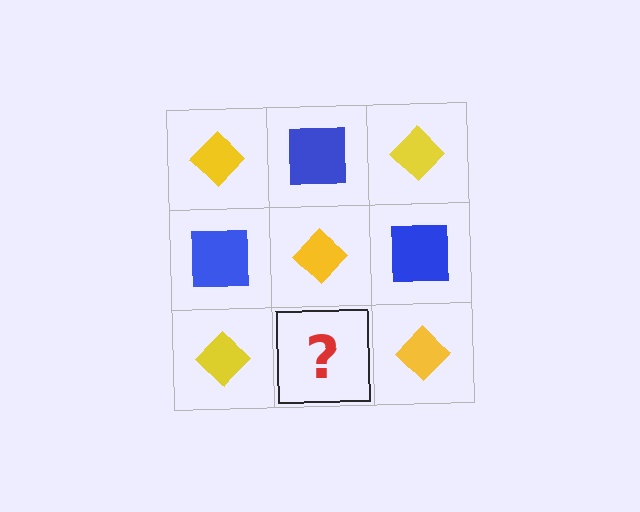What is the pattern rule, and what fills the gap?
The rule is that it alternates yellow diamond and blue square in a checkerboard pattern. The gap should be filled with a blue square.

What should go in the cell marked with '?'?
The missing cell should contain a blue square.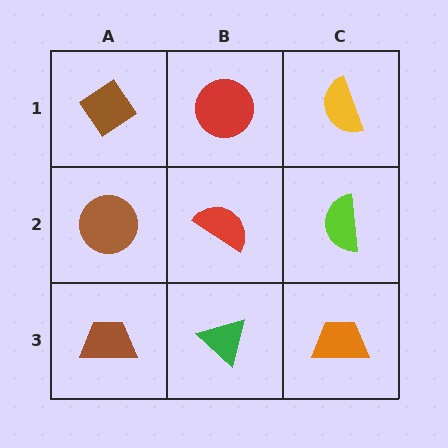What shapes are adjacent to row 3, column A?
A brown circle (row 2, column A), a green triangle (row 3, column B).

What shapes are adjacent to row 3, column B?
A red semicircle (row 2, column B), a brown trapezoid (row 3, column A), an orange trapezoid (row 3, column C).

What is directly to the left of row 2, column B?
A brown circle.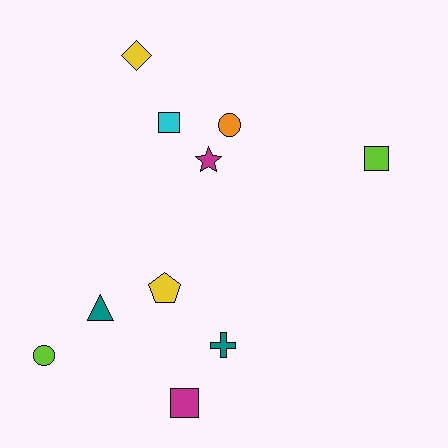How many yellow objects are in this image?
There are 2 yellow objects.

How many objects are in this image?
There are 10 objects.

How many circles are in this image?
There are 2 circles.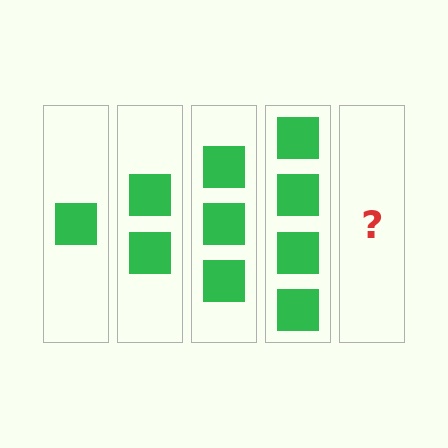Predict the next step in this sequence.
The next step is 5 squares.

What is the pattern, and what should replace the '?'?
The pattern is that each step adds one more square. The '?' should be 5 squares.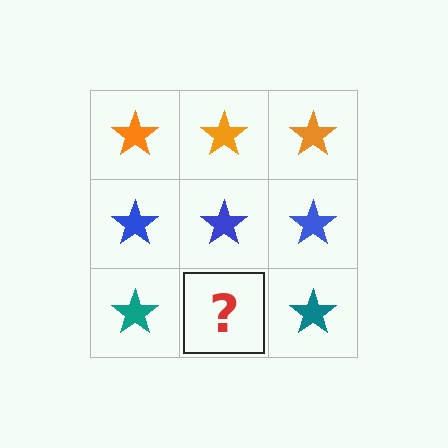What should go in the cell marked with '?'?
The missing cell should contain a teal star.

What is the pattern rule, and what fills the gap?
The rule is that each row has a consistent color. The gap should be filled with a teal star.